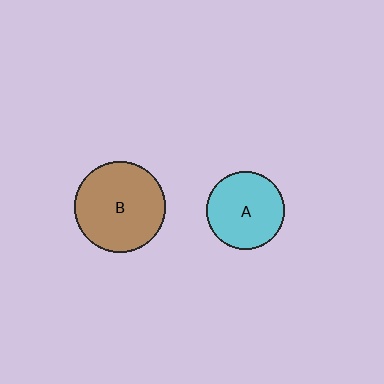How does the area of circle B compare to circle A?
Approximately 1.3 times.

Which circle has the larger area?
Circle B (brown).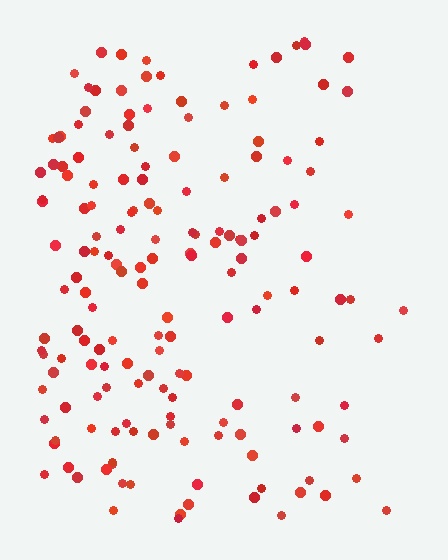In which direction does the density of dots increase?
From right to left, with the left side densest.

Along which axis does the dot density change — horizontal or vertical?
Horizontal.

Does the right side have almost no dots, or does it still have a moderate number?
Still a moderate number, just noticeably fewer than the left.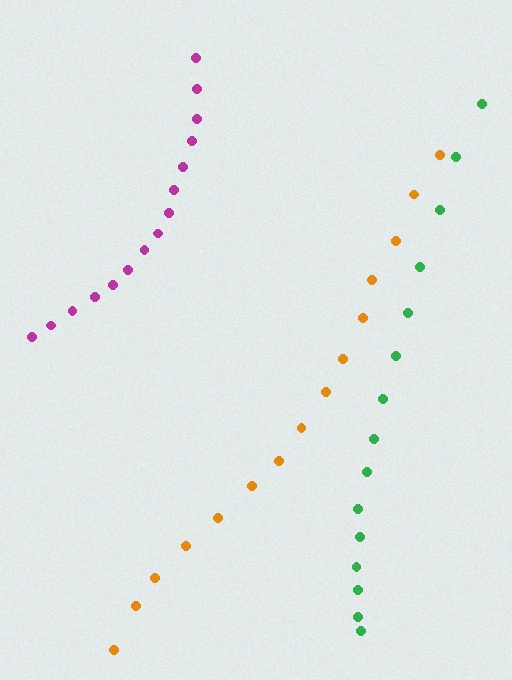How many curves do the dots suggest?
There are 3 distinct paths.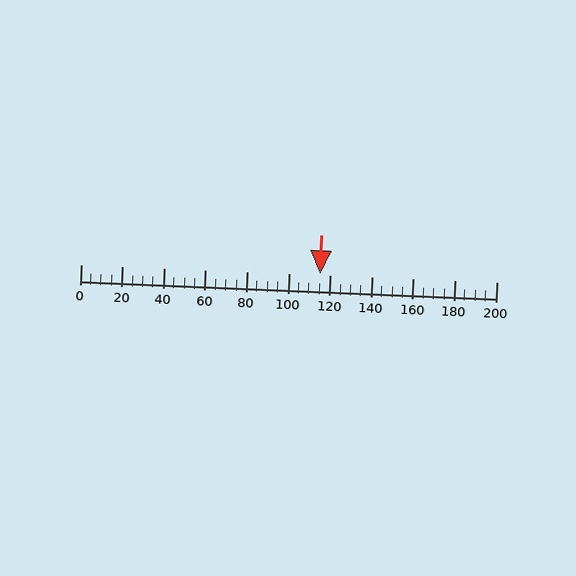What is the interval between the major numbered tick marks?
The major tick marks are spaced 20 units apart.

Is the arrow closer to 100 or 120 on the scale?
The arrow is closer to 120.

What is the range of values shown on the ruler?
The ruler shows values from 0 to 200.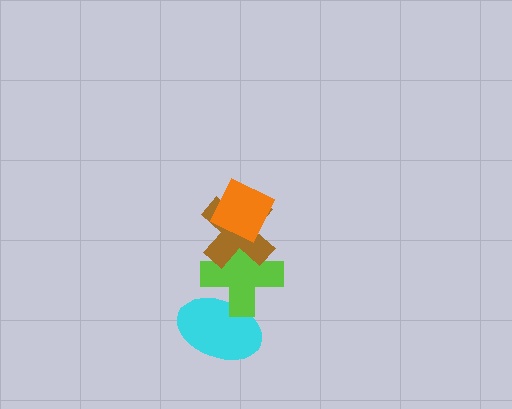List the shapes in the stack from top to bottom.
From top to bottom: the orange diamond, the brown cross, the lime cross, the cyan ellipse.